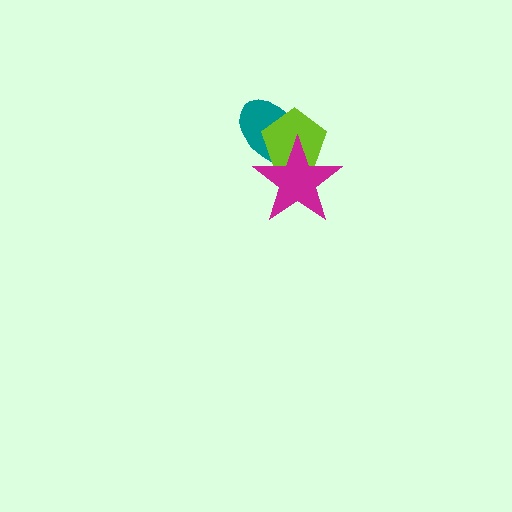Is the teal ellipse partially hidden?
Yes, it is partially covered by another shape.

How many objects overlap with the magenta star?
2 objects overlap with the magenta star.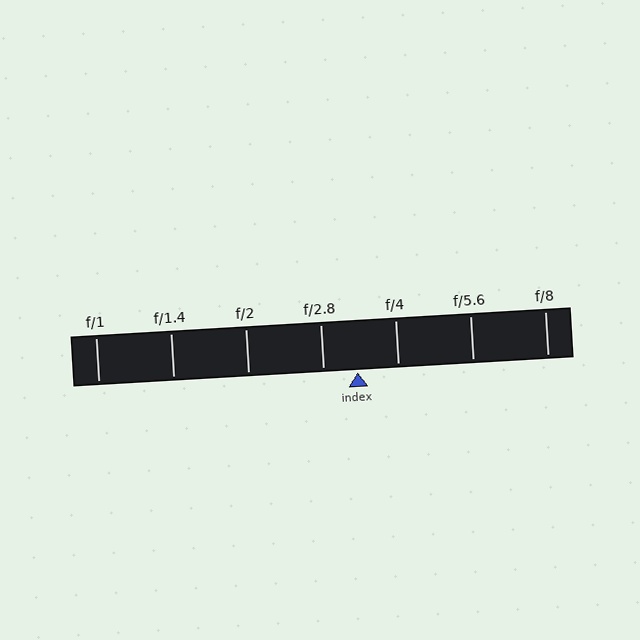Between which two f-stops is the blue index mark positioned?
The index mark is between f/2.8 and f/4.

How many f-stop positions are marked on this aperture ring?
There are 7 f-stop positions marked.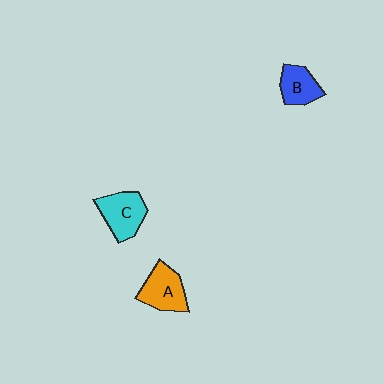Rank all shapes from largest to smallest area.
From largest to smallest: C (cyan), A (orange), B (blue).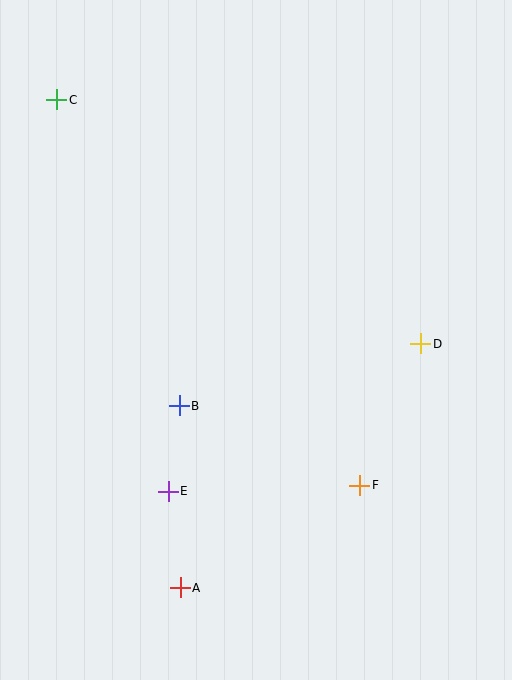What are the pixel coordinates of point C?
Point C is at (57, 100).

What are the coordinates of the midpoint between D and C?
The midpoint between D and C is at (239, 222).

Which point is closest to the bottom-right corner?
Point F is closest to the bottom-right corner.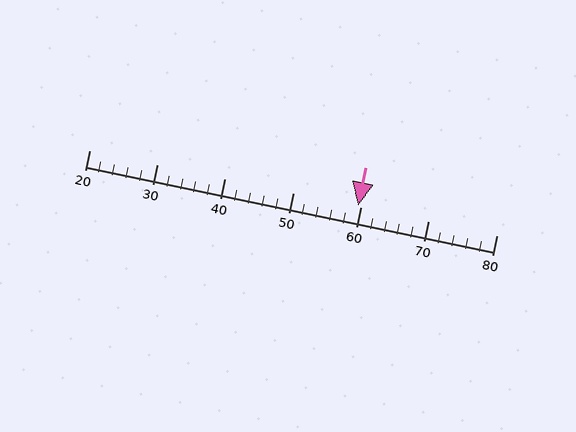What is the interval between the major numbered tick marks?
The major tick marks are spaced 10 units apart.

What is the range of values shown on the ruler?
The ruler shows values from 20 to 80.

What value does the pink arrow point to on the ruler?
The pink arrow points to approximately 60.